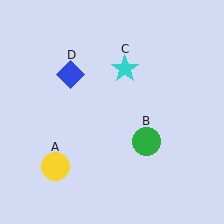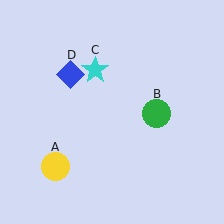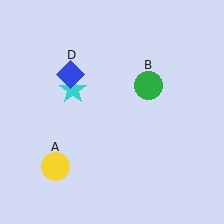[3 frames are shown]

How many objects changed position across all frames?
2 objects changed position: green circle (object B), cyan star (object C).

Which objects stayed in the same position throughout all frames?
Yellow circle (object A) and blue diamond (object D) remained stationary.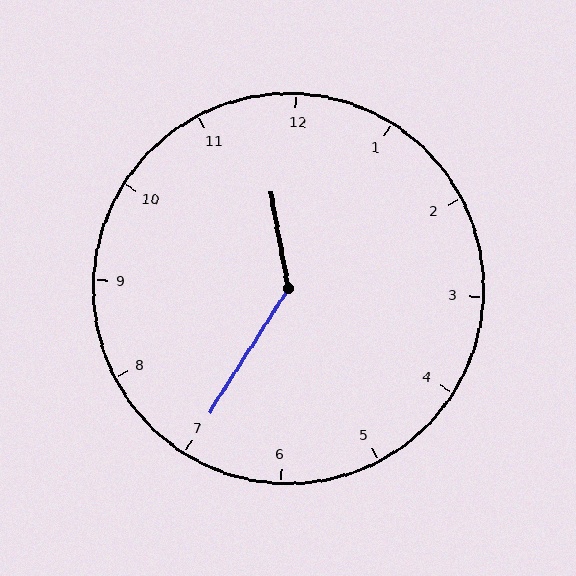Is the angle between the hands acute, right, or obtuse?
It is obtuse.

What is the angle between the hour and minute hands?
Approximately 138 degrees.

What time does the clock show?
11:35.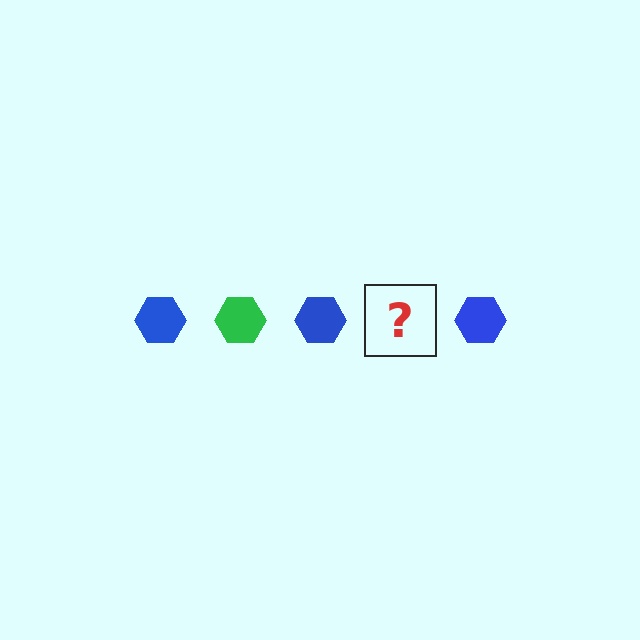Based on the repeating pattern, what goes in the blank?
The blank should be a green hexagon.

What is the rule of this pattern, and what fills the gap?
The rule is that the pattern cycles through blue, green hexagons. The gap should be filled with a green hexagon.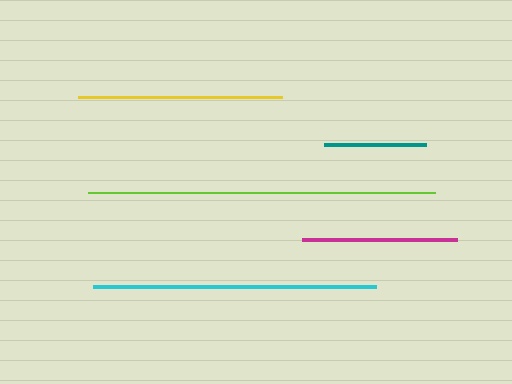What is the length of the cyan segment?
The cyan segment is approximately 283 pixels long.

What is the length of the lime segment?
The lime segment is approximately 347 pixels long.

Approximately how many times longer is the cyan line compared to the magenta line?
The cyan line is approximately 1.8 times the length of the magenta line.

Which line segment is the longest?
The lime line is the longest at approximately 347 pixels.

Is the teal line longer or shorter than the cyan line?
The cyan line is longer than the teal line.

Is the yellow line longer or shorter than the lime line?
The lime line is longer than the yellow line.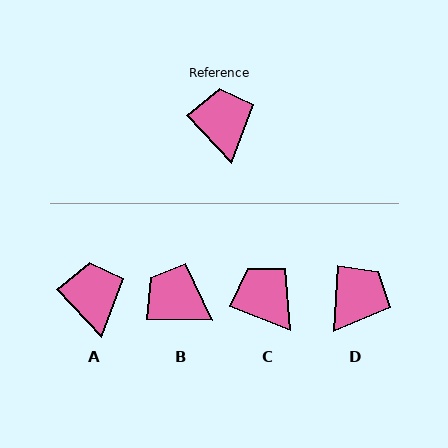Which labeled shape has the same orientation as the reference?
A.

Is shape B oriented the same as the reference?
No, it is off by about 45 degrees.